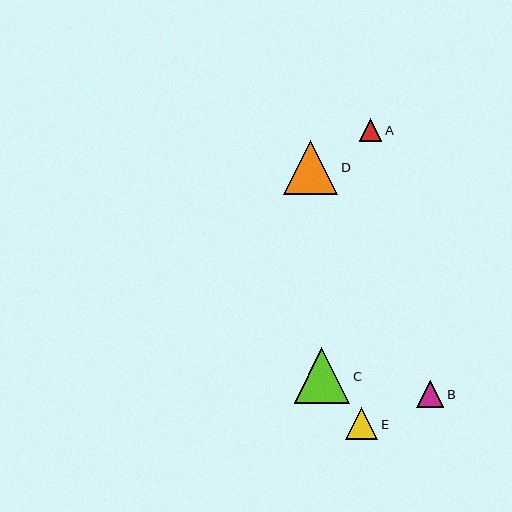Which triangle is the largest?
Triangle C is the largest with a size of approximately 55 pixels.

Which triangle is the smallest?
Triangle A is the smallest with a size of approximately 23 pixels.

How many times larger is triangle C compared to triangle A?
Triangle C is approximately 2.4 times the size of triangle A.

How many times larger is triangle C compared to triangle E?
Triangle C is approximately 1.7 times the size of triangle E.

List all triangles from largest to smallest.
From largest to smallest: C, D, E, B, A.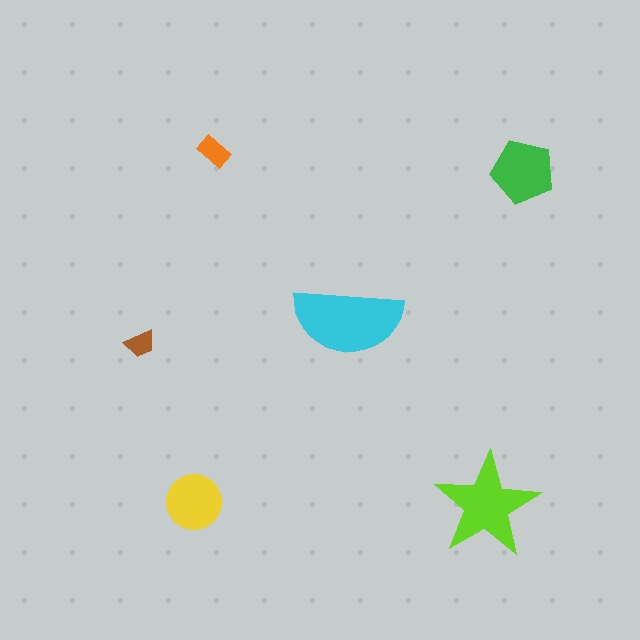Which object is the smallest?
The brown trapezoid.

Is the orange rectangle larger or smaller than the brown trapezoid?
Larger.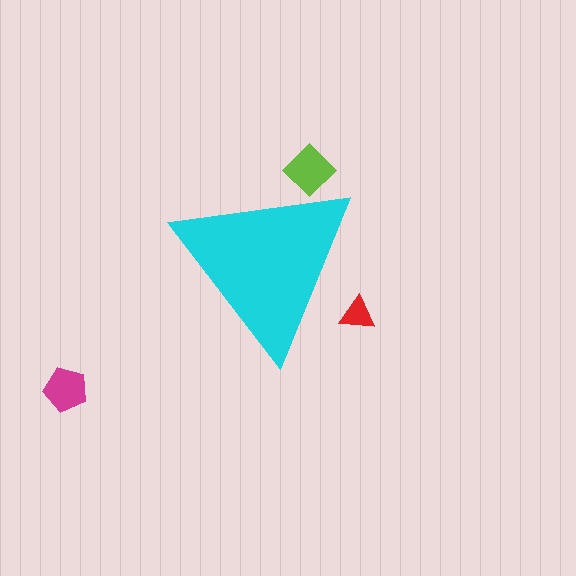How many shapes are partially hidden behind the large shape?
2 shapes are partially hidden.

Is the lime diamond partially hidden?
Yes, the lime diamond is partially hidden behind the cyan triangle.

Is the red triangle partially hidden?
Yes, the red triangle is partially hidden behind the cyan triangle.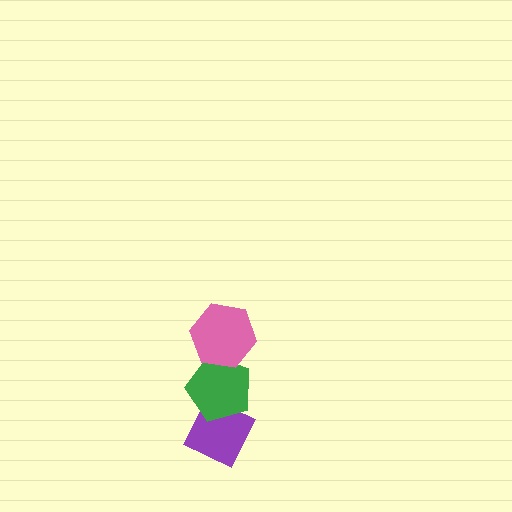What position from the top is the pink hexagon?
The pink hexagon is 1st from the top.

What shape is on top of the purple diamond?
The green pentagon is on top of the purple diamond.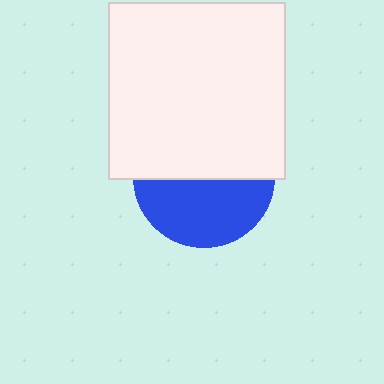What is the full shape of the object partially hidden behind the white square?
The partially hidden object is a blue circle.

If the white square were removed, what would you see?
You would see the complete blue circle.